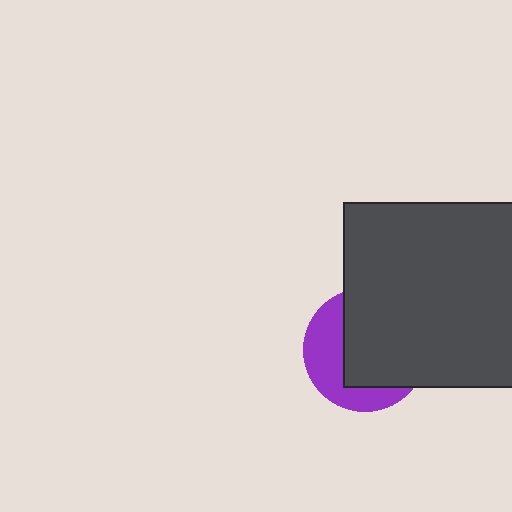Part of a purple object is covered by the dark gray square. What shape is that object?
It is a circle.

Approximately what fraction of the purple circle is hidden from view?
Roughly 61% of the purple circle is hidden behind the dark gray square.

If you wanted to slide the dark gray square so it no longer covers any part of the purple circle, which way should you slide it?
Slide it right — that is the most direct way to separate the two shapes.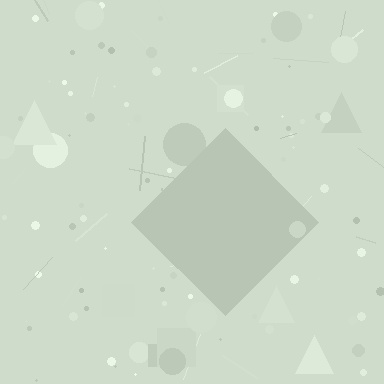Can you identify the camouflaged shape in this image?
The camouflaged shape is a diamond.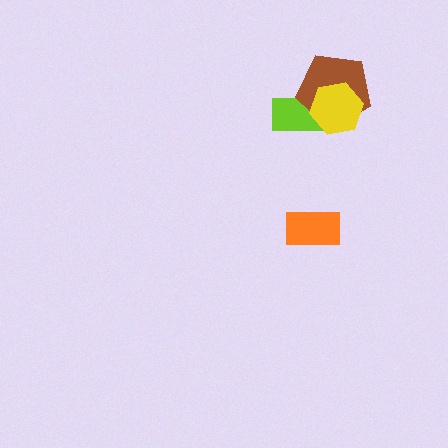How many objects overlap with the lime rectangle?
2 objects overlap with the lime rectangle.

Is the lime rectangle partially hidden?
Yes, it is partially covered by another shape.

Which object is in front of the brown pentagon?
The yellow hexagon is in front of the brown pentagon.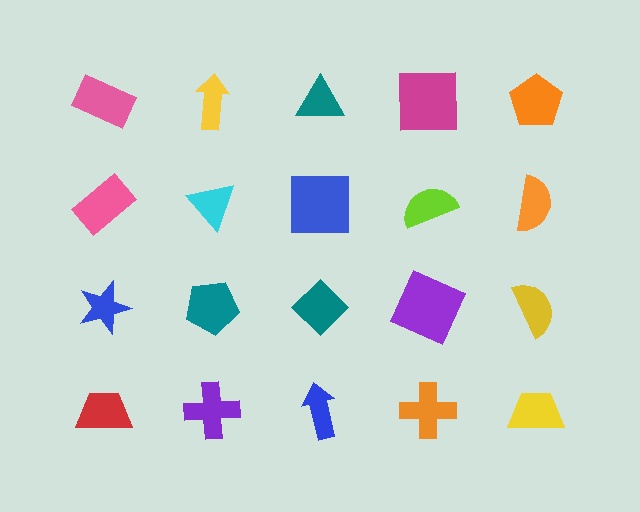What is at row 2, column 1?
A pink rectangle.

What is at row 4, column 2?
A purple cross.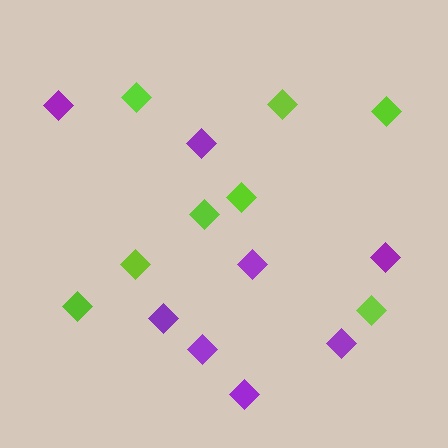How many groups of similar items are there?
There are 2 groups: one group of lime diamonds (8) and one group of purple diamonds (8).